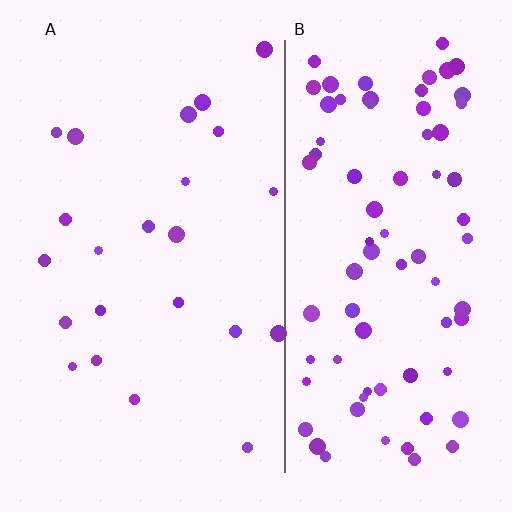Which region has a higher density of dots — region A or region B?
B (the right).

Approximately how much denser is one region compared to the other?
Approximately 3.5× — region B over region A.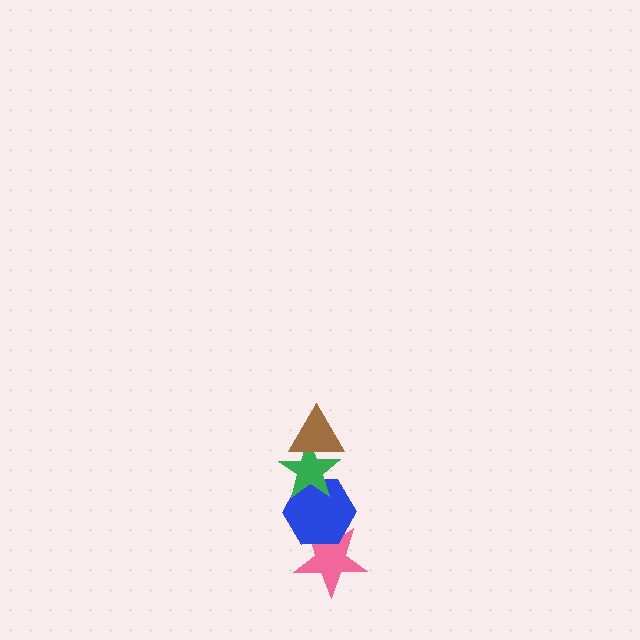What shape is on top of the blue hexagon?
The green star is on top of the blue hexagon.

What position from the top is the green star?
The green star is 2nd from the top.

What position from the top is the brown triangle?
The brown triangle is 1st from the top.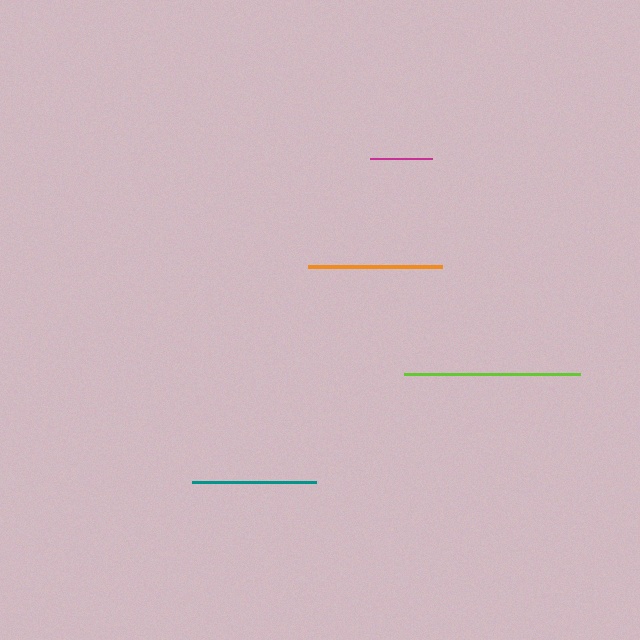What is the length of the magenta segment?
The magenta segment is approximately 62 pixels long.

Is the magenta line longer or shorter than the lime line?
The lime line is longer than the magenta line.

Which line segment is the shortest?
The magenta line is the shortest at approximately 62 pixels.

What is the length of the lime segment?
The lime segment is approximately 177 pixels long.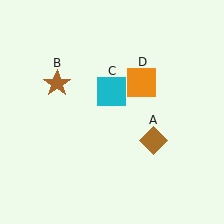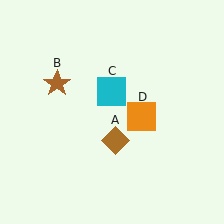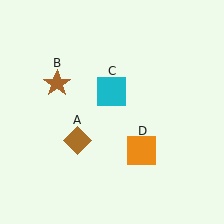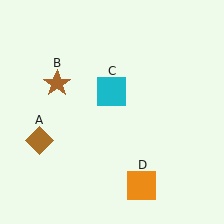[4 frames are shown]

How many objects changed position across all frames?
2 objects changed position: brown diamond (object A), orange square (object D).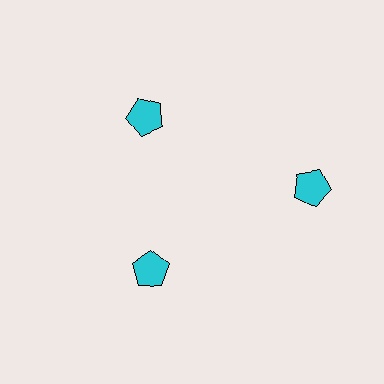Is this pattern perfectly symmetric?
No. The 3 cyan pentagons are arranged in a ring, but one element near the 3 o'clock position is pushed outward from the center, breaking the 3-fold rotational symmetry.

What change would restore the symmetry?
The symmetry would be restored by moving it inward, back onto the ring so that all 3 pentagons sit at equal angles and equal distance from the center.